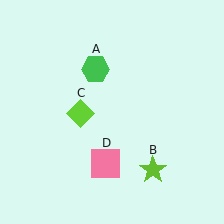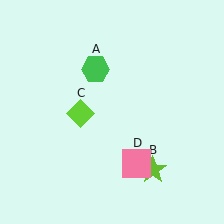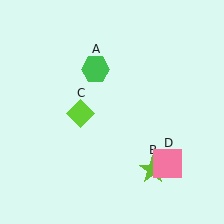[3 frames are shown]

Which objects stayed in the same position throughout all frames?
Green hexagon (object A) and lime star (object B) and lime diamond (object C) remained stationary.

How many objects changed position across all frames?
1 object changed position: pink square (object D).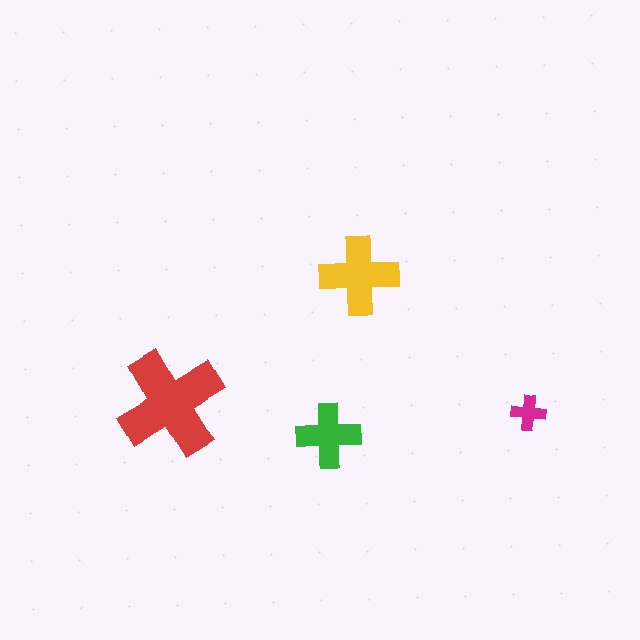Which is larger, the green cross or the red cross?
The red one.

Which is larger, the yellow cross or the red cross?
The red one.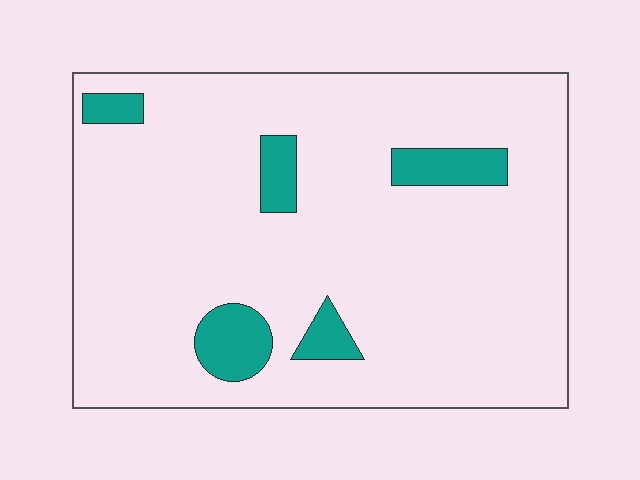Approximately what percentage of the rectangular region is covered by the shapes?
Approximately 10%.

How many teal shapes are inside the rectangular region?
5.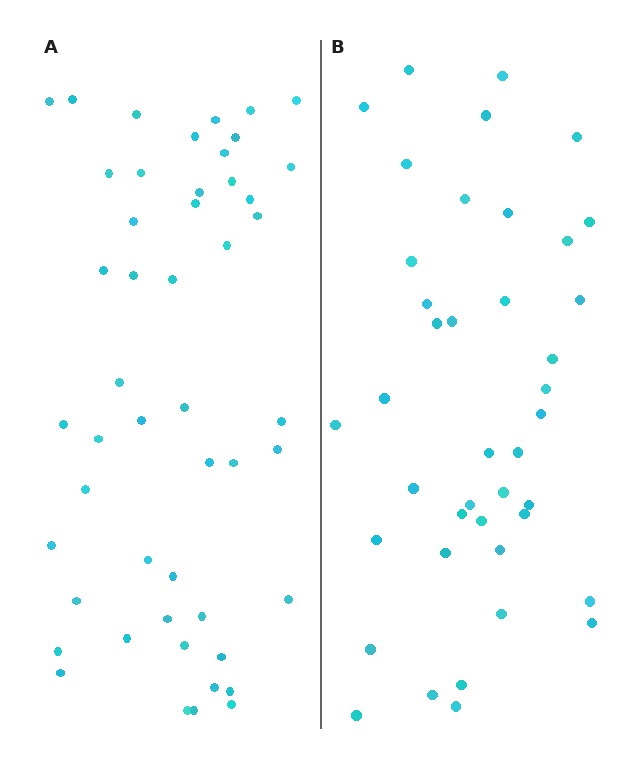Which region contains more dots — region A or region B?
Region A (the left region) has more dots.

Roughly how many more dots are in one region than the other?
Region A has roughly 8 or so more dots than region B.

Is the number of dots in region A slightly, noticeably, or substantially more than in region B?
Region A has only slightly more — the two regions are fairly close. The ratio is roughly 1.2 to 1.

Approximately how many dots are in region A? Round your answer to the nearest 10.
About 50 dots. (The exact count is 49, which rounds to 50.)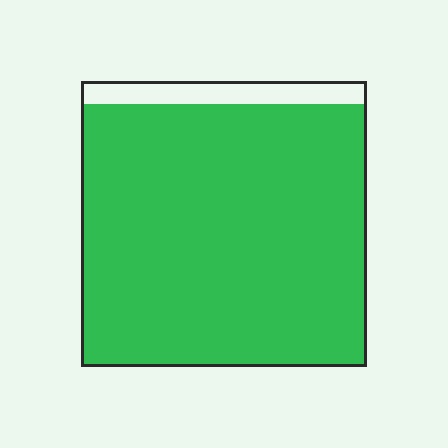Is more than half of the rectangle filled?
Yes.